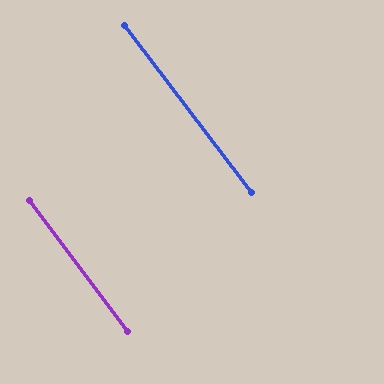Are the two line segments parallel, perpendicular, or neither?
Parallel — their directions differ by only 0.4°.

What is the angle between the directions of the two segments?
Approximately 0 degrees.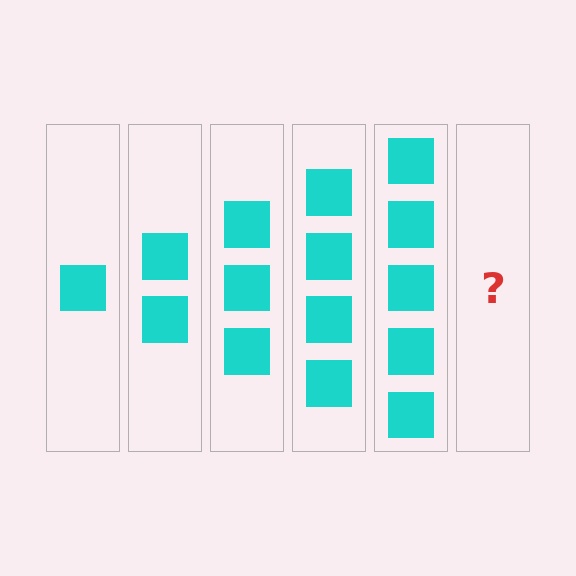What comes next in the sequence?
The next element should be 6 squares.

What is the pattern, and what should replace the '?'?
The pattern is that each step adds one more square. The '?' should be 6 squares.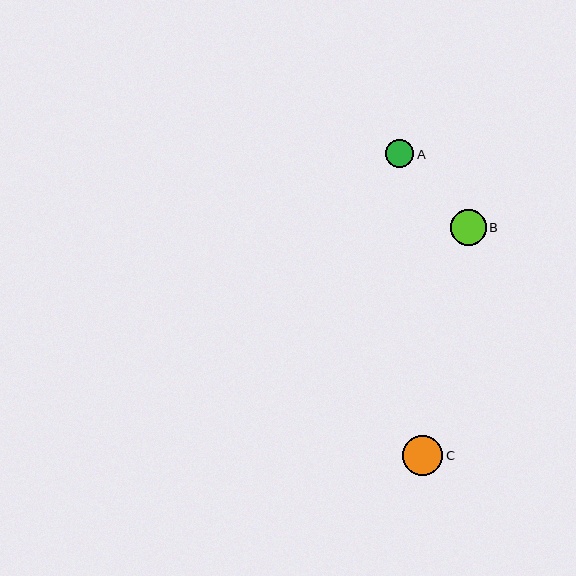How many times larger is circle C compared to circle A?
Circle C is approximately 1.4 times the size of circle A.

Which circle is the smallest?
Circle A is the smallest with a size of approximately 28 pixels.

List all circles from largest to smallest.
From largest to smallest: C, B, A.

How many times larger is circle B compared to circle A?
Circle B is approximately 1.3 times the size of circle A.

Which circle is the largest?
Circle C is the largest with a size of approximately 40 pixels.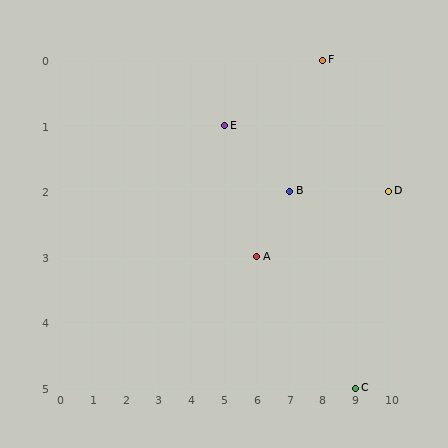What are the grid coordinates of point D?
Point D is at grid coordinates (10, 2).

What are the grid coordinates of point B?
Point B is at grid coordinates (7, 2).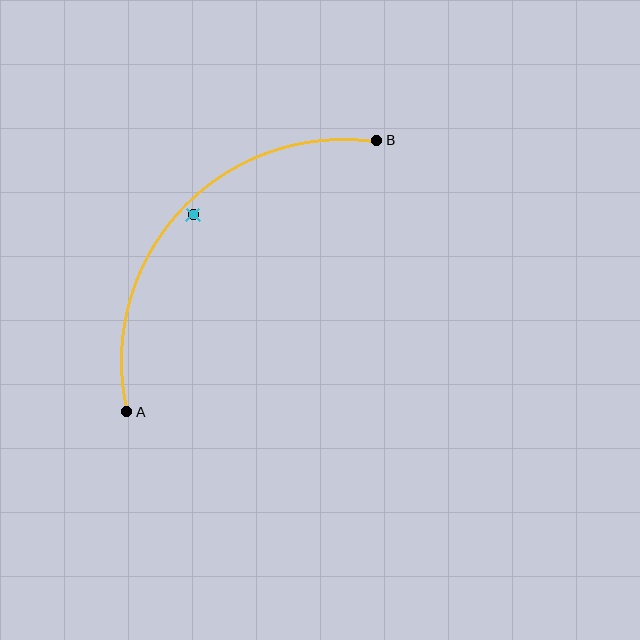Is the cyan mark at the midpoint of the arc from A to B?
No — the cyan mark does not lie on the arc at all. It sits slightly inside the curve.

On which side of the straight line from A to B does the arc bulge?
The arc bulges above and to the left of the straight line connecting A and B.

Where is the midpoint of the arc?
The arc midpoint is the point on the curve farthest from the straight line joining A and B. It sits above and to the left of that line.